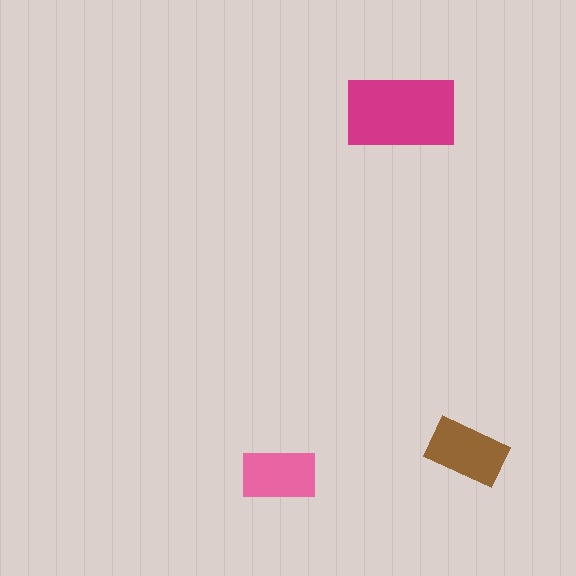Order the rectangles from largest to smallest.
the magenta one, the brown one, the pink one.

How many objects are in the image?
There are 3 objects in the image.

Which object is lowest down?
The pink rectangle is bottommost.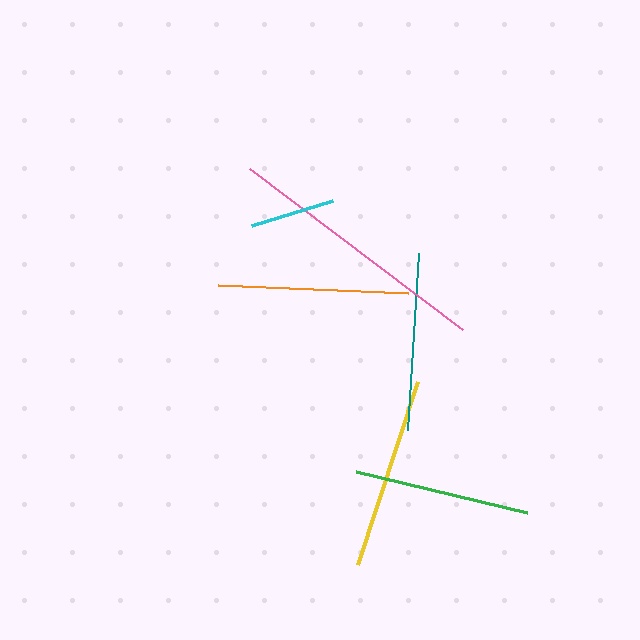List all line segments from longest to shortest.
From longest to shortest: pink, yellow, orange, teal, green, cyan.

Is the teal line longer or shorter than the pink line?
The pink line is longer than the teal line.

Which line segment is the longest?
The pink line is the longest at approximately 267 pixels.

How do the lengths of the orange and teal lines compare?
The orange and teal lines are approximately the same length.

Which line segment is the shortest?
The cyan line is the shortest at approximately 85 pixels.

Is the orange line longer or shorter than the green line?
The orange line is longer than the green line.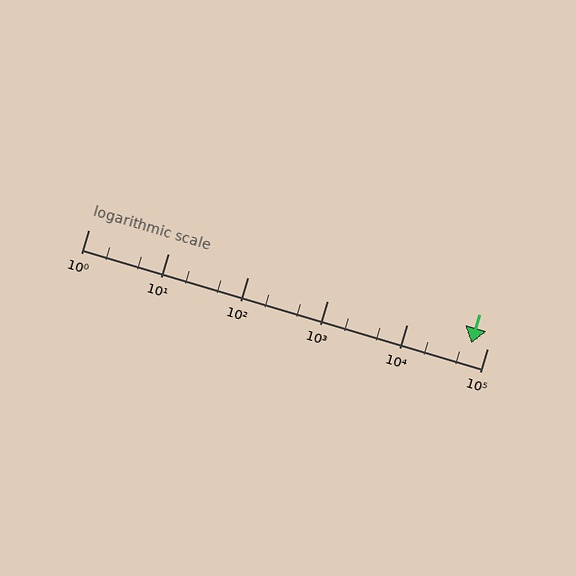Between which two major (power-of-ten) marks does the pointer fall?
The pointer is between 10000 and 100000.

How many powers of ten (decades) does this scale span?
The scale spans 5 decades, from 1 to 100000.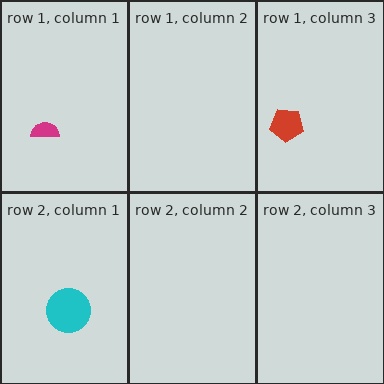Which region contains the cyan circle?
The row 2, column 1 region.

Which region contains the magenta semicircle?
The row 1, column 1 region.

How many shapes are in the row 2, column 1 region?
1.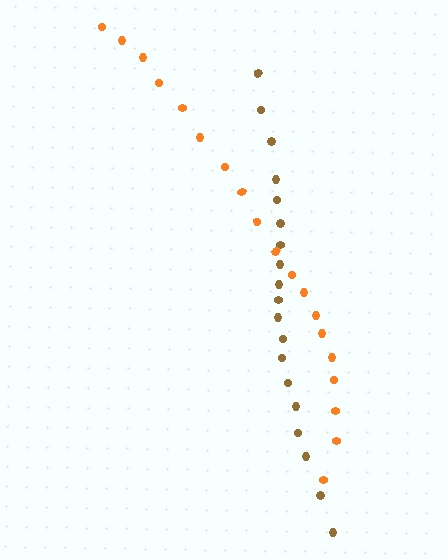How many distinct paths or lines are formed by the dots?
There are 2 distinct paths.